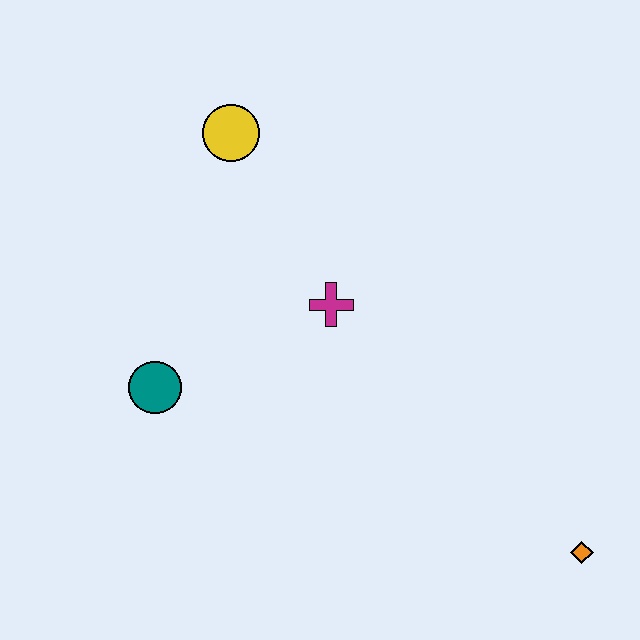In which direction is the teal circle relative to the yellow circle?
The teal circle is below the yellow circle.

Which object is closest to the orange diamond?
The magenta cross is closest to the orange diamond.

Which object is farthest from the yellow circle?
The orange diamond is farthest from the yellow circle.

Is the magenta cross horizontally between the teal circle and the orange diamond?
Yes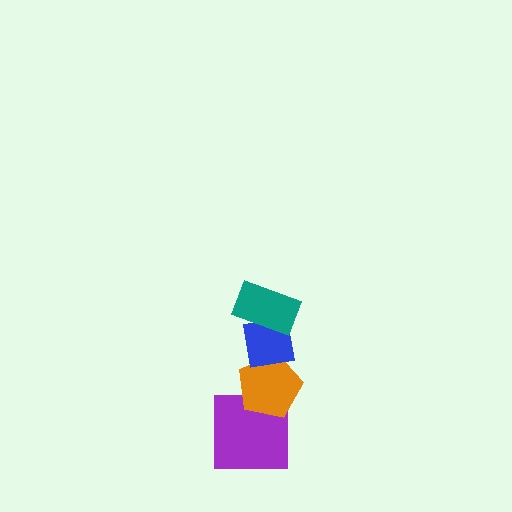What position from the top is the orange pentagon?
The orange pentagon is 3rd from the top.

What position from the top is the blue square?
The blue square is 2nd from the top.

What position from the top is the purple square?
The purple square is 4th from the top.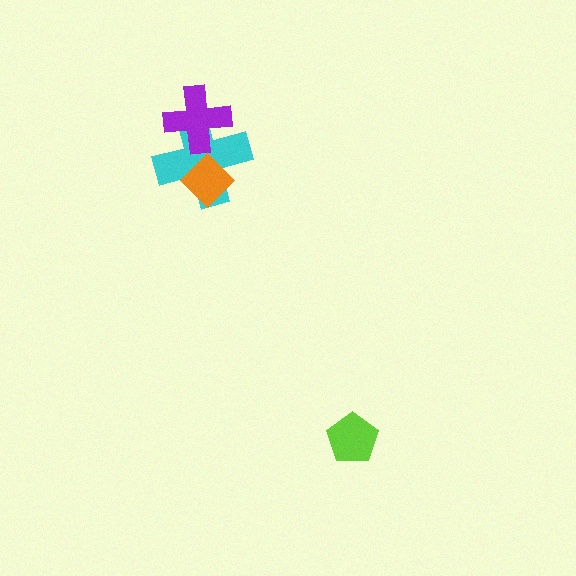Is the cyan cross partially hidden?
Yes, it is partially covered by another shape.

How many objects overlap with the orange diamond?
1 object overlaps with the orange diamond.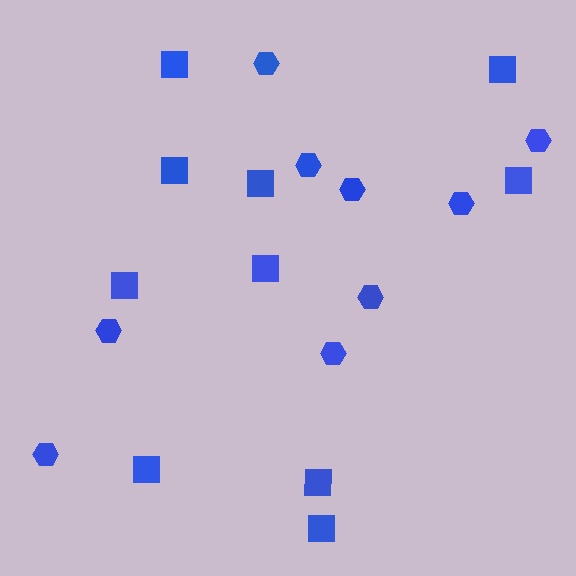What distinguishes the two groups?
There are 2 groups: one group of squares (10) and one group of hexagons (9).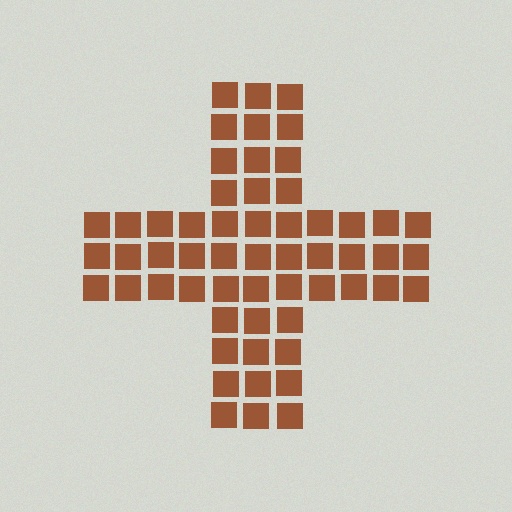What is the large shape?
The large shape is a cross.